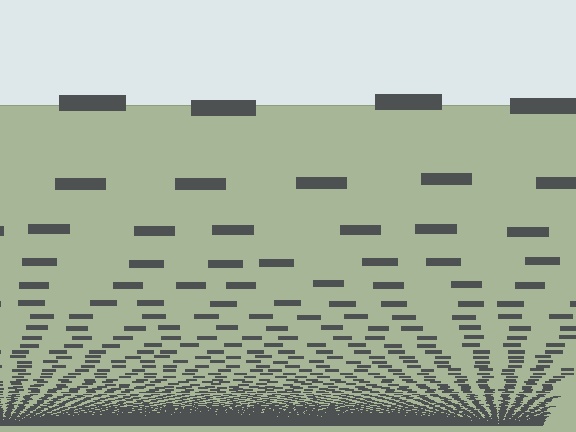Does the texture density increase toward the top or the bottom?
Density increases toward the bottom.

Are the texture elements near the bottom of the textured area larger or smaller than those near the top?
Smaller. The gradient is inverted — elements near the bottom are smaller and denser.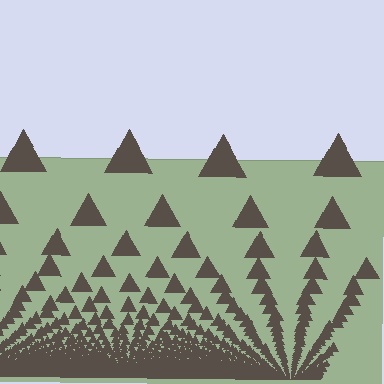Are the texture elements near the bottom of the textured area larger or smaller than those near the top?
Smaller. The gradient is inverted — elements near the bottom are smaller and denser.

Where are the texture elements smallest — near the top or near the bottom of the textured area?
Near the bottom.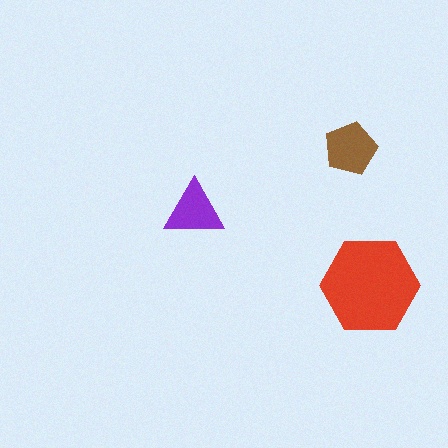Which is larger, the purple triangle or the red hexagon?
The red hexagon.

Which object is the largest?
The red hexagon.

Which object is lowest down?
The red hexagon is bottommost.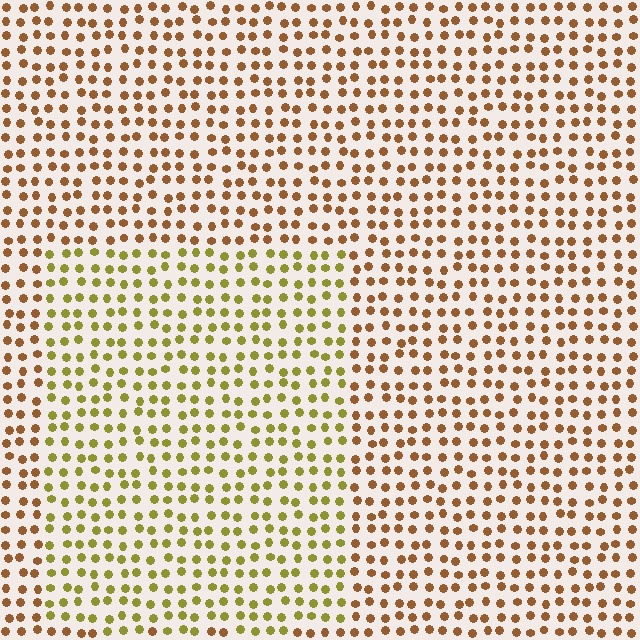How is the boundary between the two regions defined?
The boundary is defined purely by a slight shift in hue (about 39 degrees). Spacing, size, and orientation are identical on both sides.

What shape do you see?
I see a rectangle.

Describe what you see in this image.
The image is filled with small brown elements in a uniform arrangement. A rectangle-shaped region is visible where the elements are tinted to a slightly different hue, forming a subtle color boundary.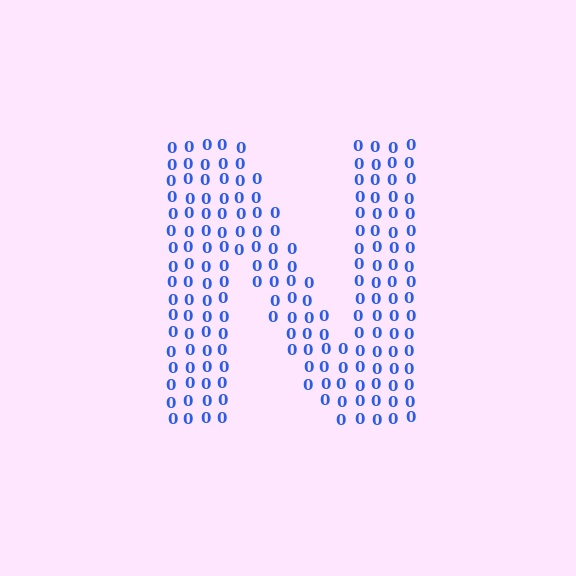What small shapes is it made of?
It is made of small digit 0's.